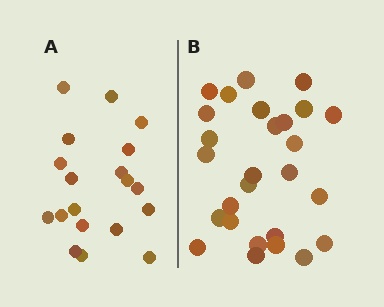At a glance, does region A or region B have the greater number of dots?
Region B (the right region) has more dots.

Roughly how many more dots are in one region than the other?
Region B has roughly 8 or so more dots than region A.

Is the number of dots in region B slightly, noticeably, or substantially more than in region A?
Region B has noticeably more, but not dramatically so. The ratio is roughly 1.4 to 1.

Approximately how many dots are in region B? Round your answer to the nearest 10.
About 30 dots. (The exact count is 27, which rounds to 30.)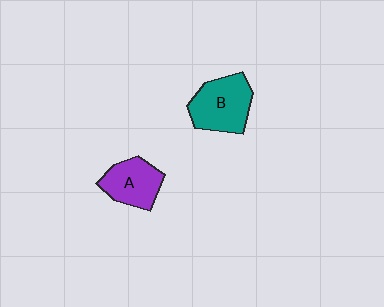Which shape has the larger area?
Shape B (teal).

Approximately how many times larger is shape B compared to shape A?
Approximately 1.2 times.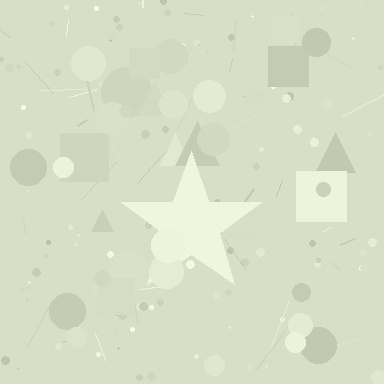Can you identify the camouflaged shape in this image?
The camouflaged shape is a star.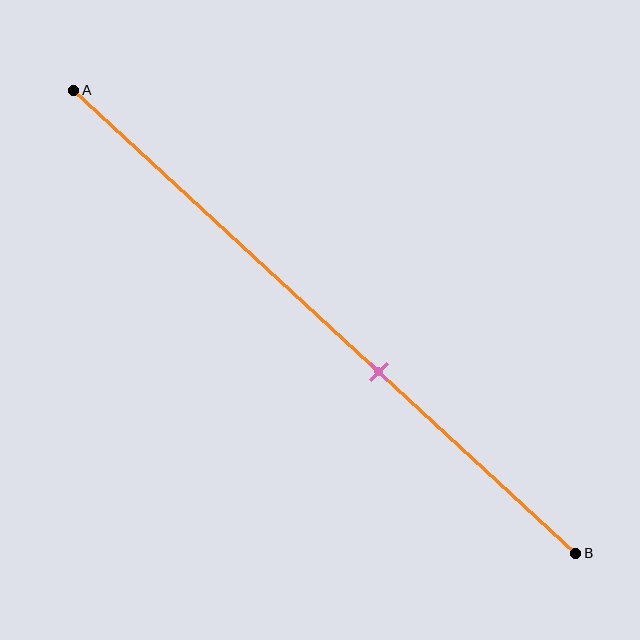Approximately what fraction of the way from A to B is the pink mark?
The pink mark is approximately 60% of the way from A to B.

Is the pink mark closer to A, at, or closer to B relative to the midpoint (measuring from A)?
The pink mark is closer to point B than the midpoint of segment AB.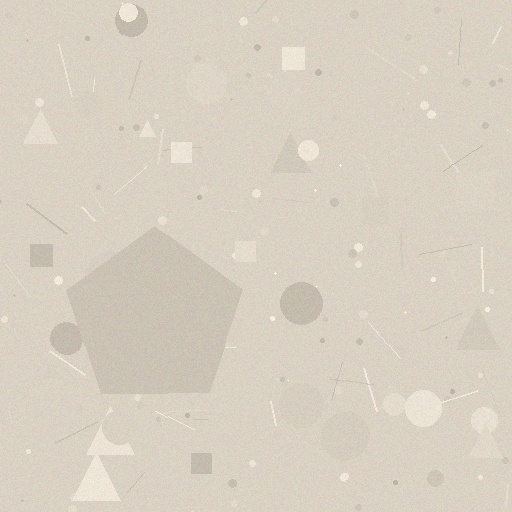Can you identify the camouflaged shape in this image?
The camouflaged shape is a pentagon.